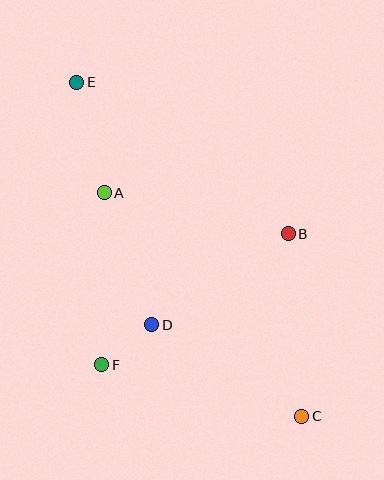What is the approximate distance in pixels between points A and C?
The distance between A and C is approximately 298 pixels.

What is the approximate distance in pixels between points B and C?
The distance between B and C is approximately 183 pixels.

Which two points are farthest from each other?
Points C and E are farthest from each other.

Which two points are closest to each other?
Points D and F are closest to each other.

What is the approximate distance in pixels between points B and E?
The distance between B and E is approximately 260 pixels.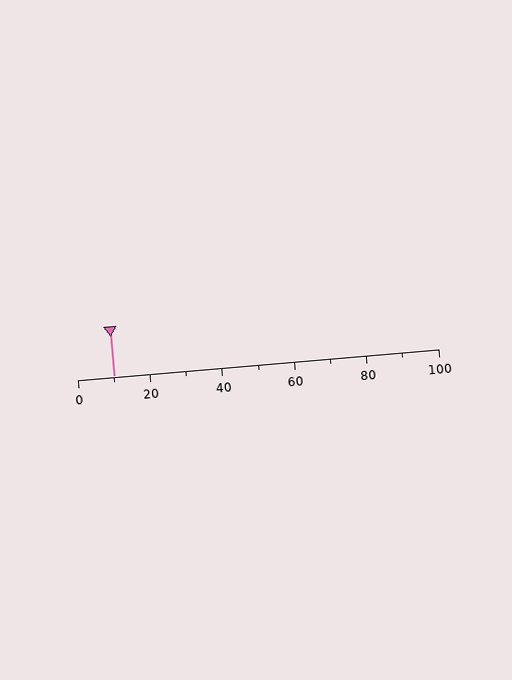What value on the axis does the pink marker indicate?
The marker indicates approximately 10.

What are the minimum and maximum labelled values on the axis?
The axis runs from 0 to 100.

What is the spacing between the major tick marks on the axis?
The major ticks are spaced 20 apart.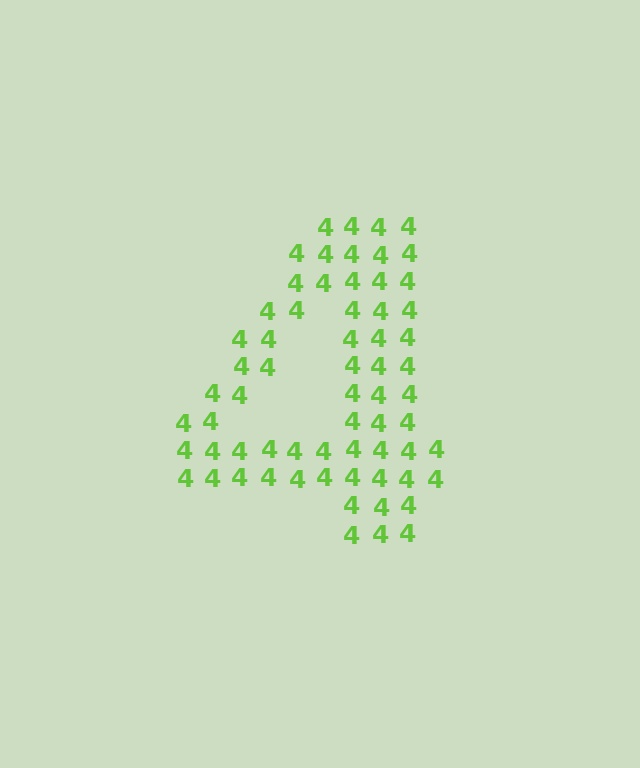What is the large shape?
The large shape is the digit 4.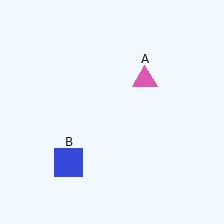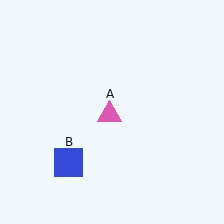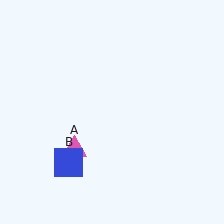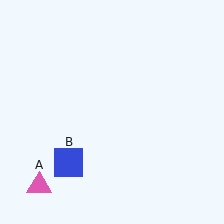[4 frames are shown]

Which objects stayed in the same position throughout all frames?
Blue square (object B) remained stationary.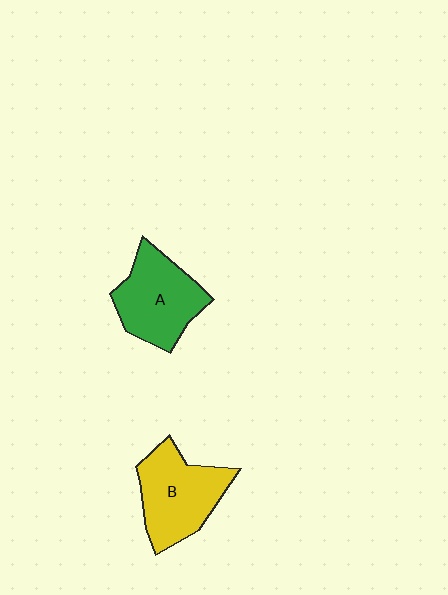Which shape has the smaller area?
Shape A (green).